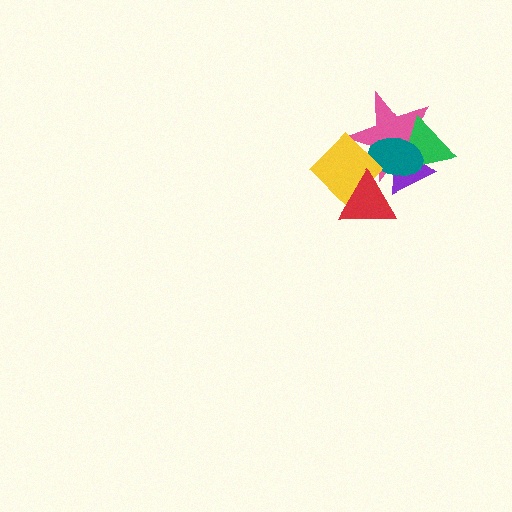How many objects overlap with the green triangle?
3 objects overlap with the green triangle.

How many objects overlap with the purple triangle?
4 objects overlap with the purple triangle.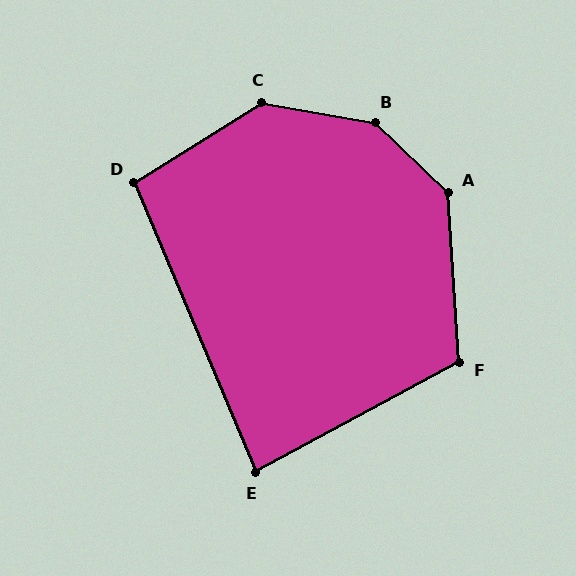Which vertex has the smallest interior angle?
E, at approximately 85 degrees.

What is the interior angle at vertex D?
Approximately 99 degrees (obtuse).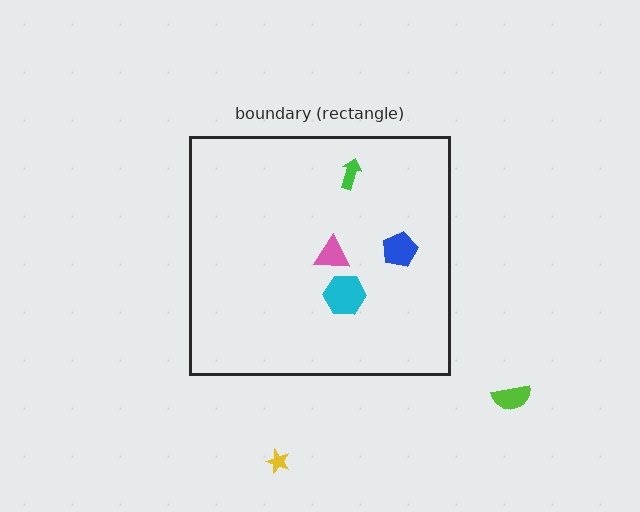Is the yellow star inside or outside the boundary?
Outside.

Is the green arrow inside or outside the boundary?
Inside.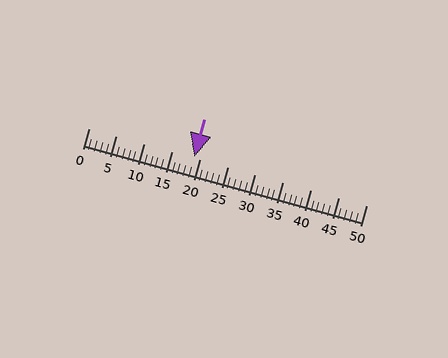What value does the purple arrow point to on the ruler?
The purple arrow points to approximately 19.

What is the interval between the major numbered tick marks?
The major tick marks are spaced 5 units apart.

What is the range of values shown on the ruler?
The ruler shows values from 0 to 50.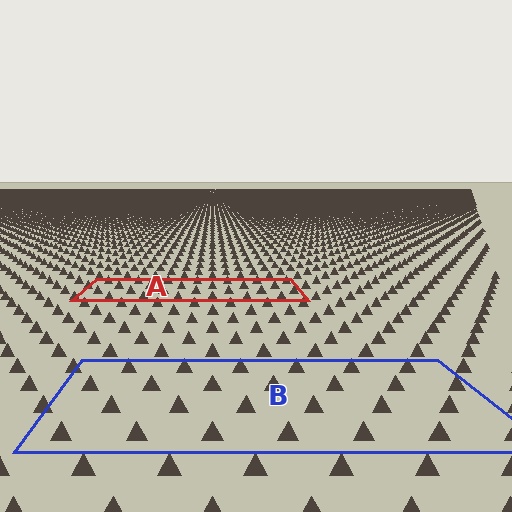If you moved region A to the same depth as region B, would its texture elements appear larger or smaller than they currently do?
They would appear larger. At a closer depth, the same texture elements are projected at a bigger on-screen size.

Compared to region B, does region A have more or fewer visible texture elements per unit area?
Region A has more texture elements per unit area — they are packed more densely because it is farther away.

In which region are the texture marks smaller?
The texture marks are smaller in region A, because it is farther away.